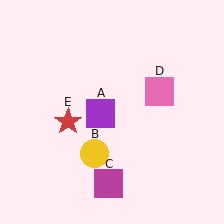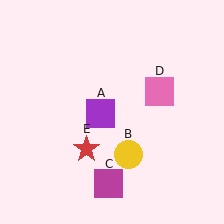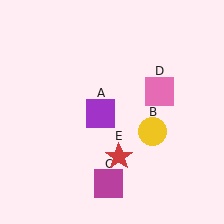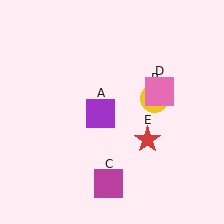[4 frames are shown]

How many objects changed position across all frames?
2 objects changed position: yellow circle (object B), red star (object E).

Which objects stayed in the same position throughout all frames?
Purple square (object A) and magenta square (object C) and pink square (object D) remained stationary.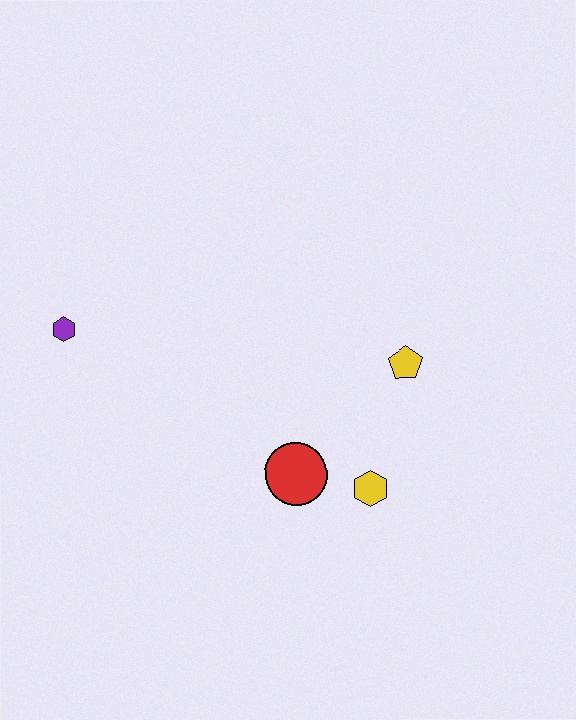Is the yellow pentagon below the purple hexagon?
Yes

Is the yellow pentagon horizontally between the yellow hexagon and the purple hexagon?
No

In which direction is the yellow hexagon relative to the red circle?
The yellow hexagon is to the right of the red circle.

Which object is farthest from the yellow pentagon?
The purple hexagon is farthest from the yellow pentagon.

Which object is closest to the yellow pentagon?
The yellow hexagon is closest to the yellow pentagon.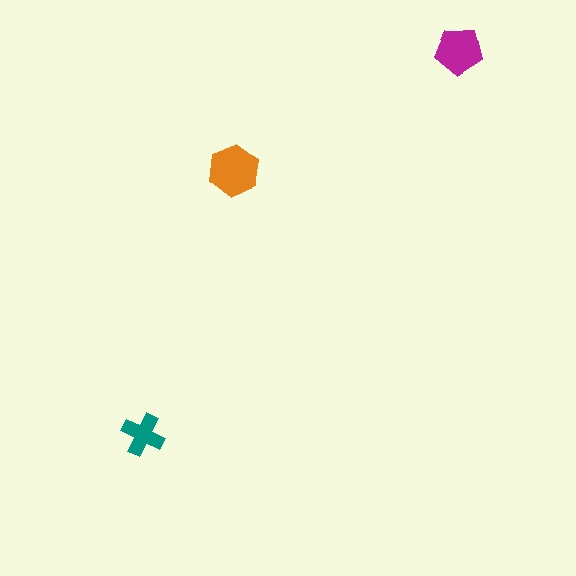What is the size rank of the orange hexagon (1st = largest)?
1st.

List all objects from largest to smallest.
The orange hexagon, the magenta pentagon, the teal cross.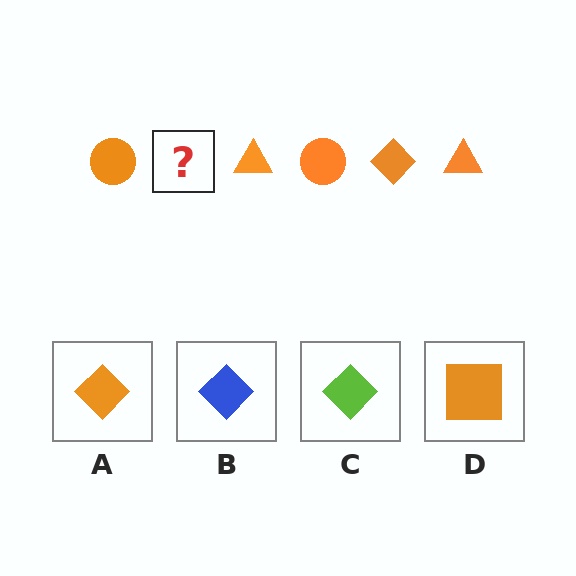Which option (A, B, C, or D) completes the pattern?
A.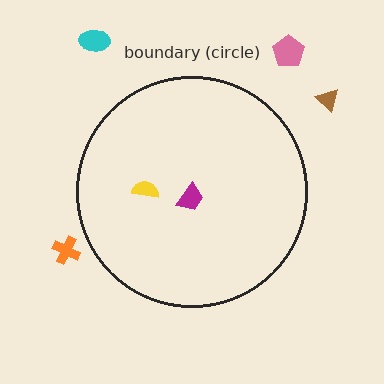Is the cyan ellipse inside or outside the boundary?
Outside.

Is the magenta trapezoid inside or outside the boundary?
Inside.